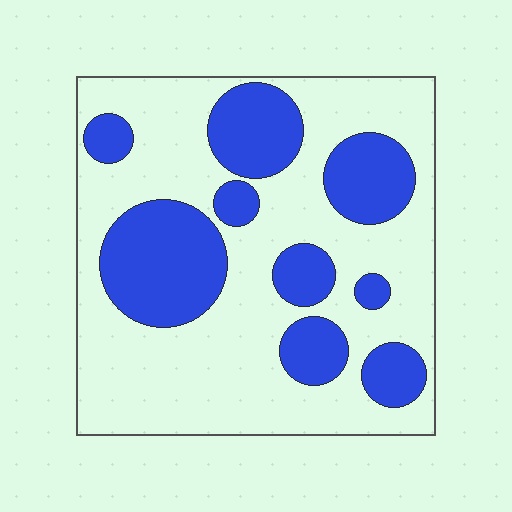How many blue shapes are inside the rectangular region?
9.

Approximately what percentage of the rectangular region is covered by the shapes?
Approximately 35%.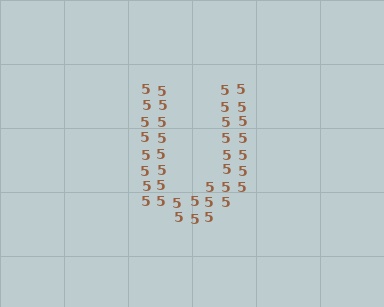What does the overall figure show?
The overall figure shows the letter U.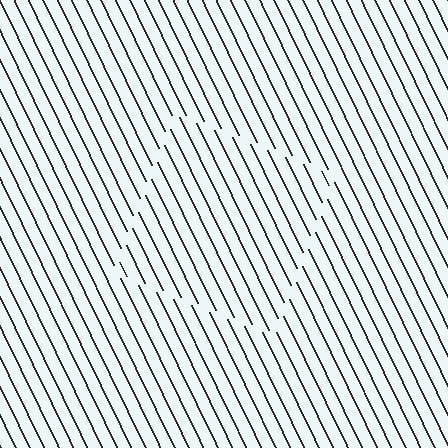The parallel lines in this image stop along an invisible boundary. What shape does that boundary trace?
An illusory square. The interior of the shape contains the same grating, shifted by half a period — the contour is defined by the phase discontinuity where line-ends from the inner and outer gratings abut.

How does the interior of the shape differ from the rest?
The interior of the shape contains the same grating, shifted by half a period — the contour is defined by the phase discontinuity where line-ends from the inner and outer gratings abut.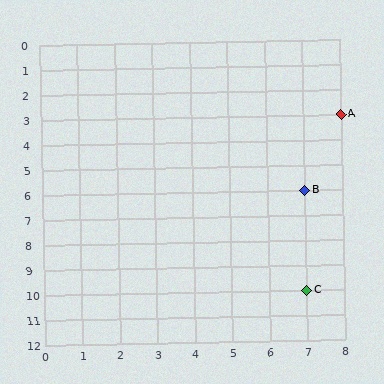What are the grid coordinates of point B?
Point B is at grid coordinates (7, 6).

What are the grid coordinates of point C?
Point C is at grid coordinates (7, 10).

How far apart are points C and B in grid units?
Points C and B are 4 rows apart.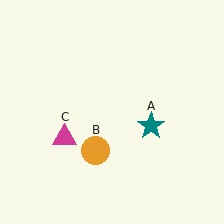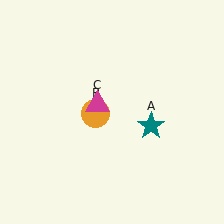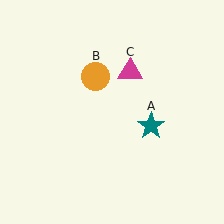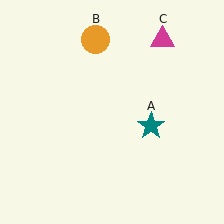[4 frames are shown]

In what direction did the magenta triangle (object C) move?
The magenta triangle (object C) moved up and to the right.